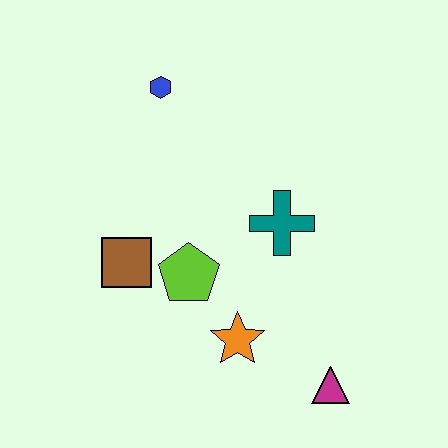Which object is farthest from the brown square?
The magenta triangle is farthest from the brown square.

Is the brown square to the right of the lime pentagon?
No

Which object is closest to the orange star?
The lime pentagon is closest to the orange star.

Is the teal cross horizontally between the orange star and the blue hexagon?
No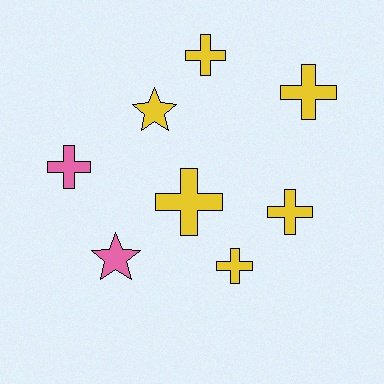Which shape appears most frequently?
Cross, with 6 objects.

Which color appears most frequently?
Yellow, with 6 objects.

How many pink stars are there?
There is 1 pink star.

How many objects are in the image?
There are 8 objects.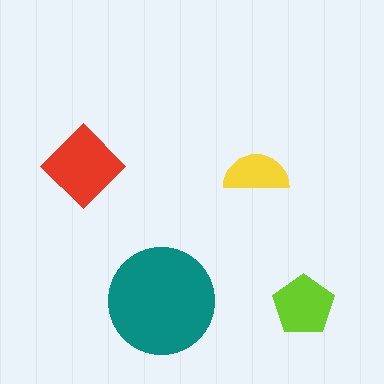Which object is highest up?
The red diamond is topmost.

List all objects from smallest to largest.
The yellow semicircle, the lime pentagon, the red diamond, the teal circle.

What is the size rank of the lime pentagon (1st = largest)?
3rd.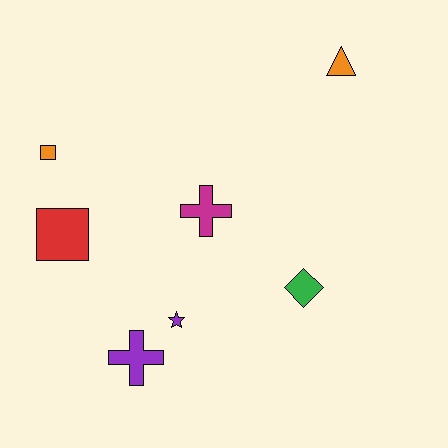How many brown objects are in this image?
There are no brown objects.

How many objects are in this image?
There are 7 objects.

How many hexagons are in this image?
There are no hexagons.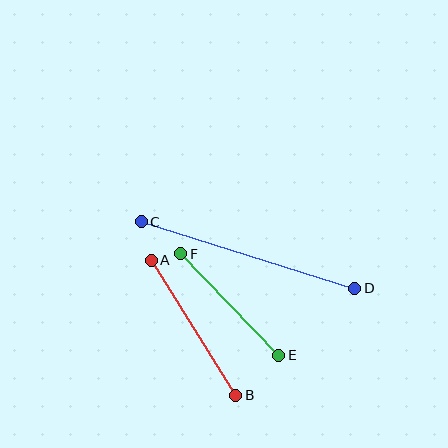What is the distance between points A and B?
The distance is approximately 159 pixels.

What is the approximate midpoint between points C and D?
The midpoint is at approximately (248, 255) pixels.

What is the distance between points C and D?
The distance is approximately 224 pixels.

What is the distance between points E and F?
The distance is approximately 141 pixels.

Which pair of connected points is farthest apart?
Points C and D are farthest apart.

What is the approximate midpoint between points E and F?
The midpoint is at approximately (230, 305) pixels.